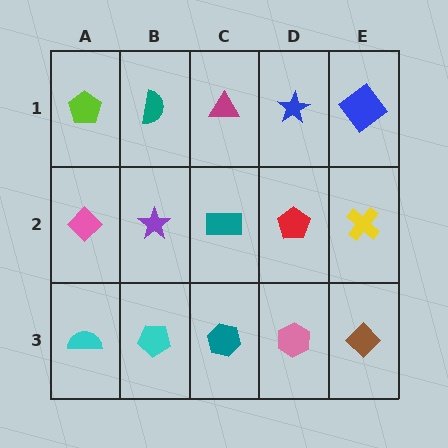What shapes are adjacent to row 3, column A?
A pink diamond (row 2, column A), a cyan pentagon (row 3, column B).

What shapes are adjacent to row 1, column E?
A yellow cross (row 2, column E), a blue star (row 1, column D).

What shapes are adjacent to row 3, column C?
A teal rectangle (row 2, column C), a cyan pentagon (row 3, column B), a pink hexagon (row 3, column D).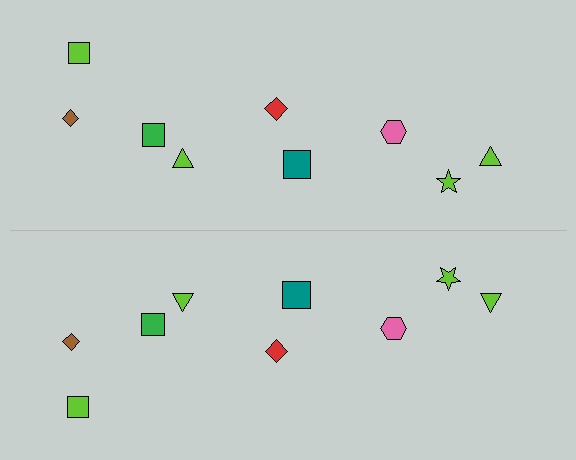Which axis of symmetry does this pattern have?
The pattern has a horizontal axis of symmetry running through the center of the image.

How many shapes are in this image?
There are 18 shapes in this image.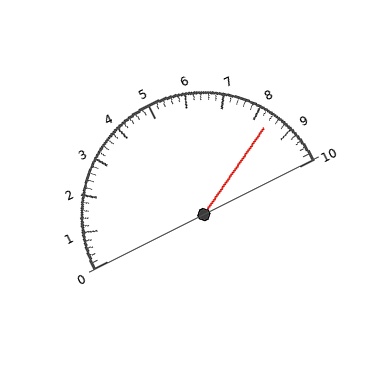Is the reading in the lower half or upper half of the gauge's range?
The reading is in the upper half of the range (0 to 10).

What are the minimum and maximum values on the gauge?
The gauge ranges from 0 to 10.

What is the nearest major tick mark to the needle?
The nearest major tick mark is 8.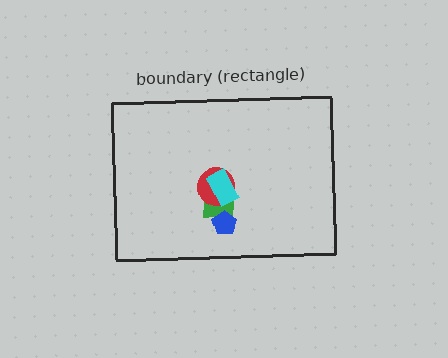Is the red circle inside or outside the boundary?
Inside.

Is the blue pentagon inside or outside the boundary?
Inside.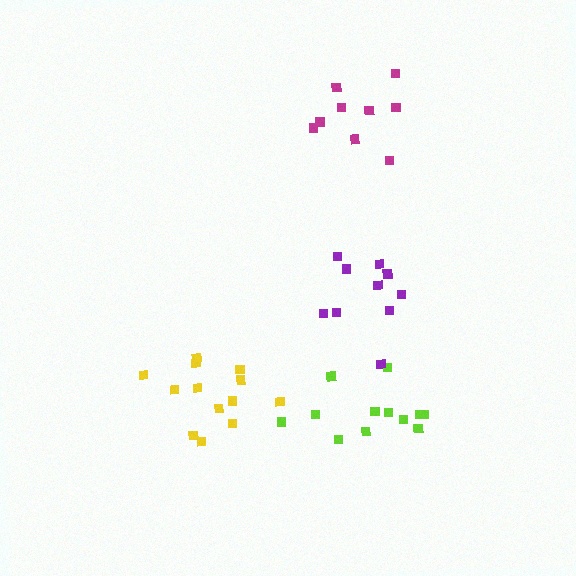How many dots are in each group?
Group 1: 12 dots, Group 2: 9 dots, Group 3: 10 dots, Group 4: 13 dots (44 total).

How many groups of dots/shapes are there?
There are 4 groups.